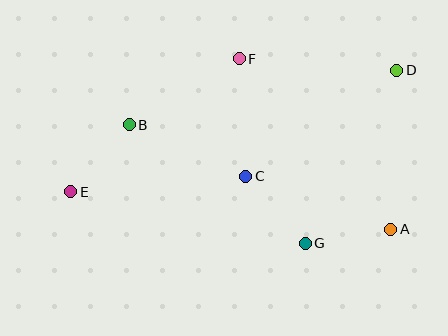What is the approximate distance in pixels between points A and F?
The distance between A and F is approximately 228 pixels.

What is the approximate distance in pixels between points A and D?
The distance between A and D is approximately 159 pixels.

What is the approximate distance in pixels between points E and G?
The distance between E and G is approximately 240 pixels.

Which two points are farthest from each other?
Points D and E are farthest from each other.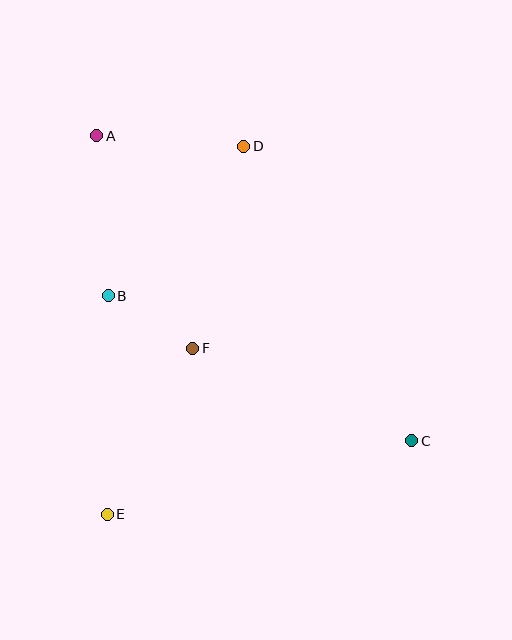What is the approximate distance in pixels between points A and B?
The distance between A and B is approximately 160 pixels.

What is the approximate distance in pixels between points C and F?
The distance between C and F is approximately 238 pixels.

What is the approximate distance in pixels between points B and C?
The distance between B and C is approximately 336 pixels.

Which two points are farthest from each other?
Points A and C are farthest from each other.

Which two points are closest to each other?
Points B and F are closest to each other.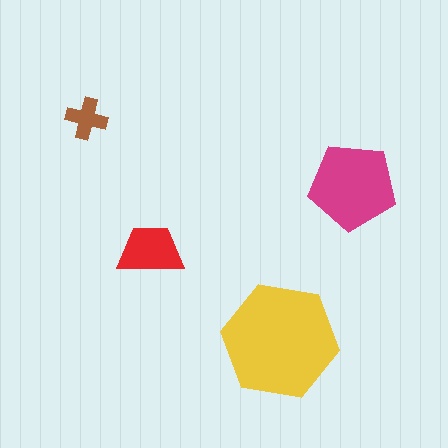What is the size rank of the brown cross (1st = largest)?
4th.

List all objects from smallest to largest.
The brown cross, the red trapezoid, the magenta pentagon, the yellow hexagon.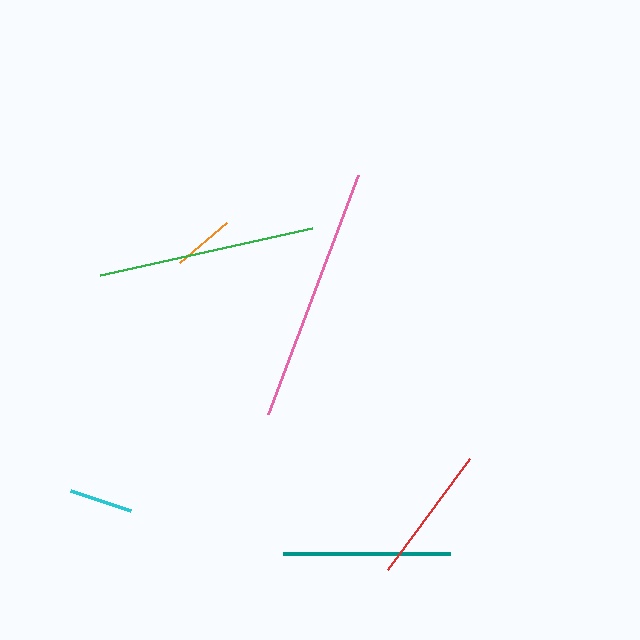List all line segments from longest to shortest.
From longest to shortest: pink, green, teal, red, cyan, orange.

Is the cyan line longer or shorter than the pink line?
The pink line is longer than the cyan line.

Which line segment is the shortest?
The orange line is the shortest at approximately 61 pixels.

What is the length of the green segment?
The green segment is approximately 217 pixels long.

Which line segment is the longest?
The pink line is the longest at approximately 256 pixels.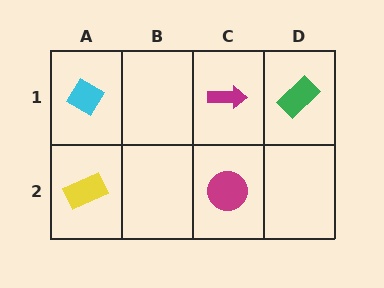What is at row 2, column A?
A yellow rectangle.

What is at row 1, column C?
A magenta arrow.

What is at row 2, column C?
A magenta circle.